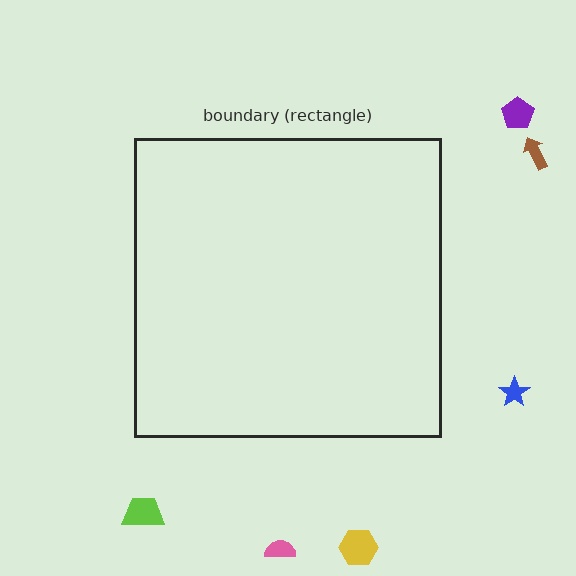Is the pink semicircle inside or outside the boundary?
Outside.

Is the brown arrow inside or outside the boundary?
Outside.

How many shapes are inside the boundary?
0 inside, 6 outside.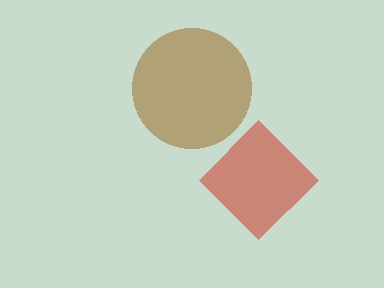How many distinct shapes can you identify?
There are 2 distinct shapes: a red diamond, a brown circle.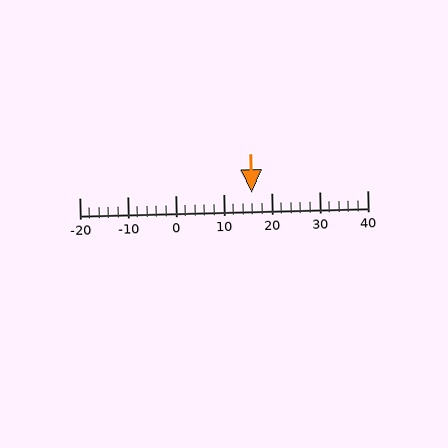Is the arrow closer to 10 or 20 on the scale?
The arrow is closer to 20.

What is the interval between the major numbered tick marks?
The major tick marks are spaced 10 units apart.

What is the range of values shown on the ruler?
The ruler shows values from -20 to 40.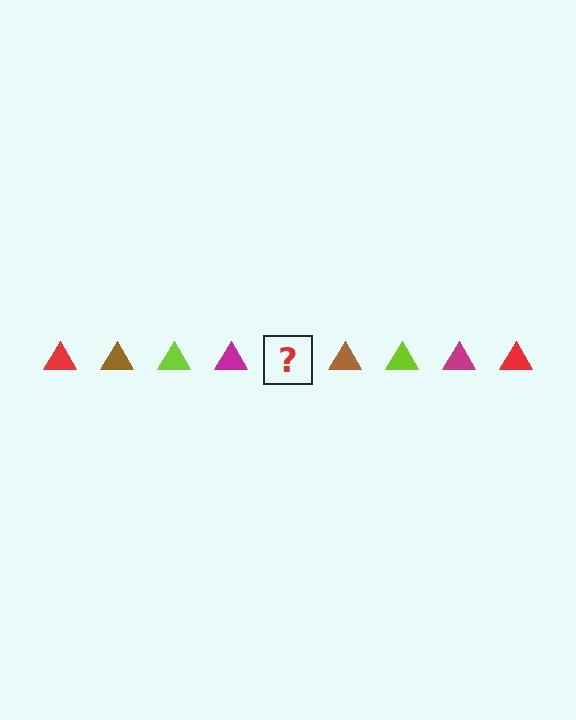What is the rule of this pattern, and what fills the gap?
The rule is that the pattern cycles through red, brown, lime, magenta triangles. The gap should be filled with a red triangle.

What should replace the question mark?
The question mark should be replaced with a red triangle.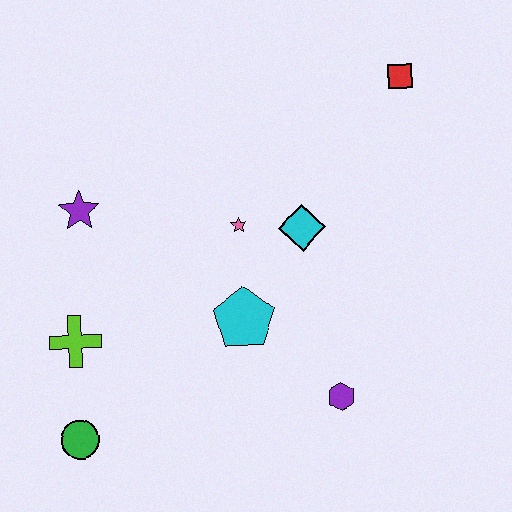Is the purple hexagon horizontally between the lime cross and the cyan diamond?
No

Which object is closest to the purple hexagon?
The cyan pentagon is closest to the purple hexagon.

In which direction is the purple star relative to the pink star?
The purple star is to the left of the pink star.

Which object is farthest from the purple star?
The red square is farthest from the purple star.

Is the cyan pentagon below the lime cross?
No